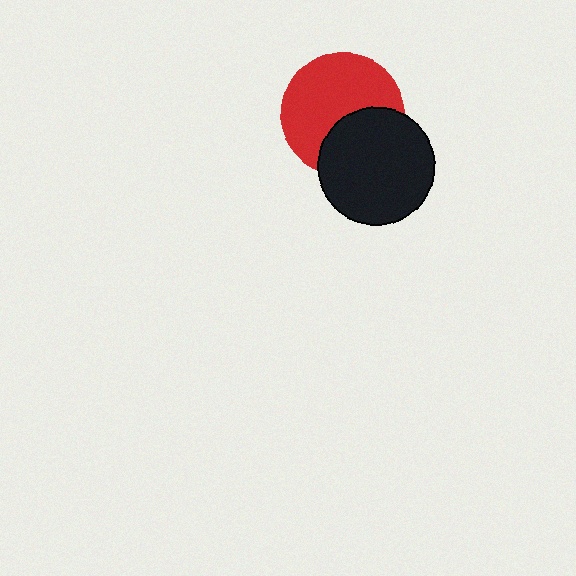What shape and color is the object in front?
The object in front is a black circle.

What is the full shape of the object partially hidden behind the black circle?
The partially hidden object is a red circle.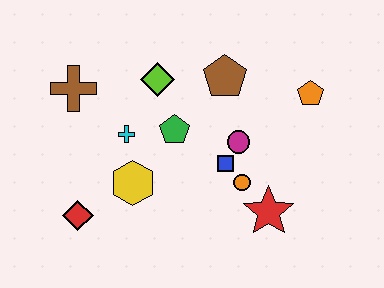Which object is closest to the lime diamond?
The green pentagon is closest to the lime diamond.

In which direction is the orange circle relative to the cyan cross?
The orange circle is to the right of the cyan cross.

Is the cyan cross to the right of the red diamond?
Yes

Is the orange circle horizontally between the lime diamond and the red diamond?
No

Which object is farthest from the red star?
The brown cross is farthest from the red star.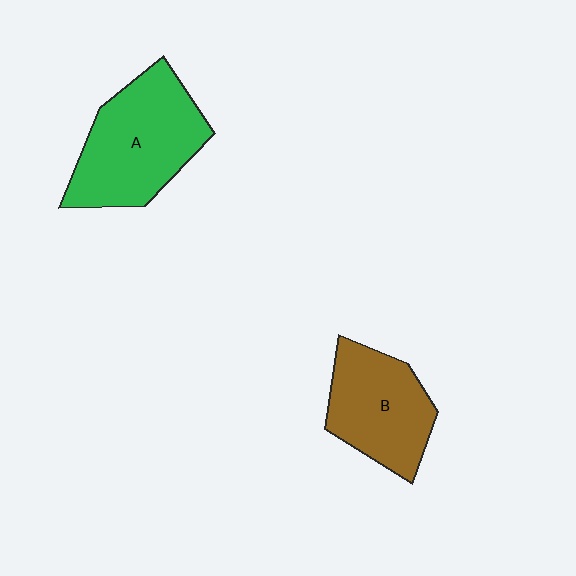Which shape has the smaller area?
Shape B (brown).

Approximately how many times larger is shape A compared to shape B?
Approximately 1.3 times.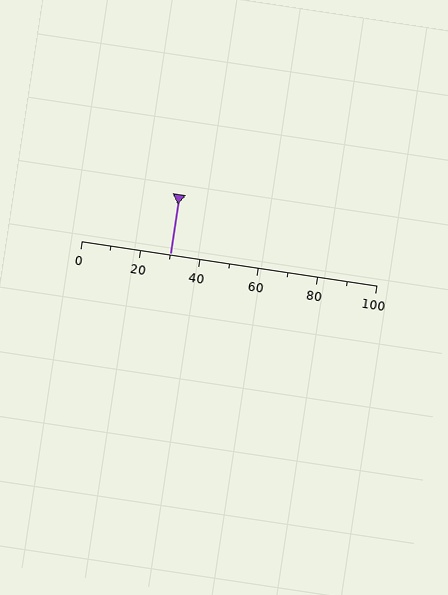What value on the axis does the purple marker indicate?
The marker indicates approximately 30.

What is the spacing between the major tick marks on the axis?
The major ticks are spaced 20 apart.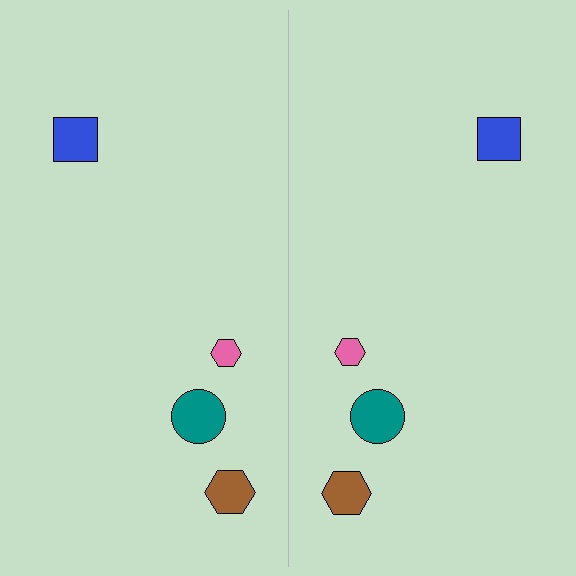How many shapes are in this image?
There are 8 shapes in this image.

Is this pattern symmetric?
Yes, this pattern has bilateral (reflection) symmetry.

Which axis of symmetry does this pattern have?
The pattern has a vertical axis of symmetry running through the center of the image.